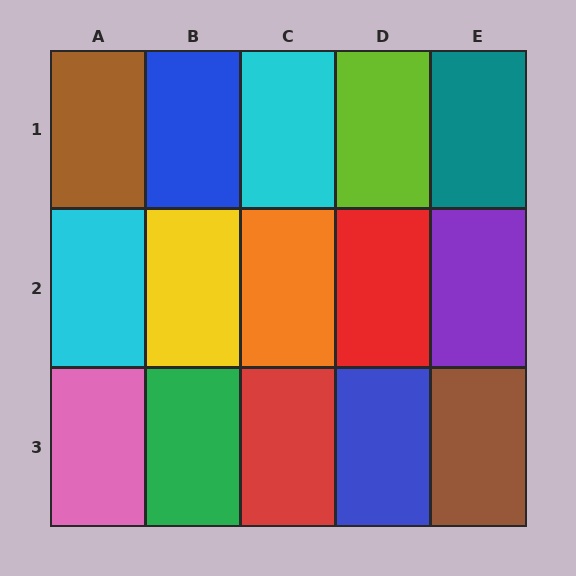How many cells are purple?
1 cell is purple.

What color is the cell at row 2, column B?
Yellow.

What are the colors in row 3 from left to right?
Pink, green, red, blue, brown.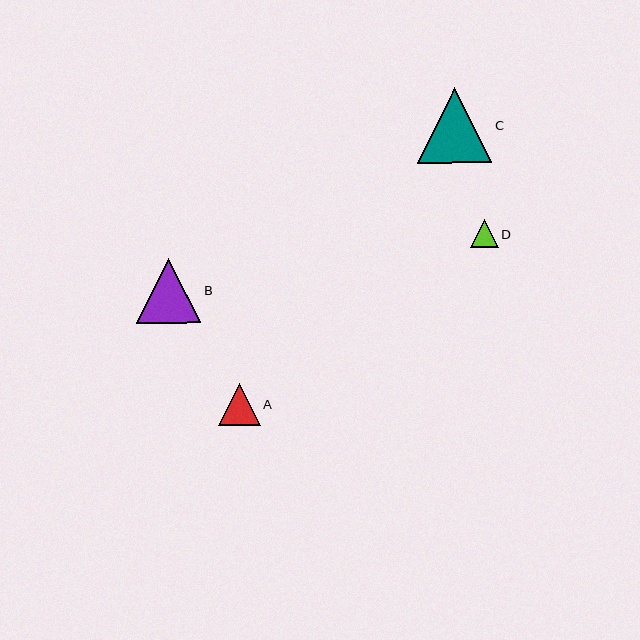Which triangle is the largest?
Triangle C is the largest with a size of approximately 75 pixels.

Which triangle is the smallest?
Triangle D is the smallest with a size of approximately 28 pixels.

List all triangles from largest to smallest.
From largest to smallest: C, B, A, D.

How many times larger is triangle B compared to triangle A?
Triangle B is approximately 1.5 times the size of triangle A.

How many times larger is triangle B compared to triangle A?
Triangle B is approximately 1.5 times the size of triangle A.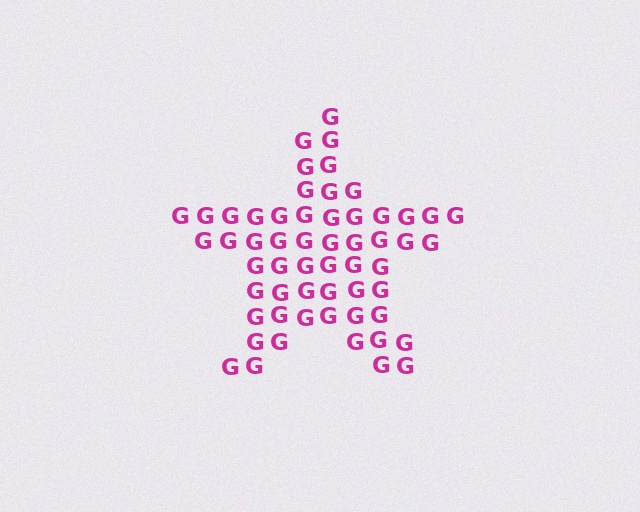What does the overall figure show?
The overall figure shows a star.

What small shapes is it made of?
It is made of small letter G's.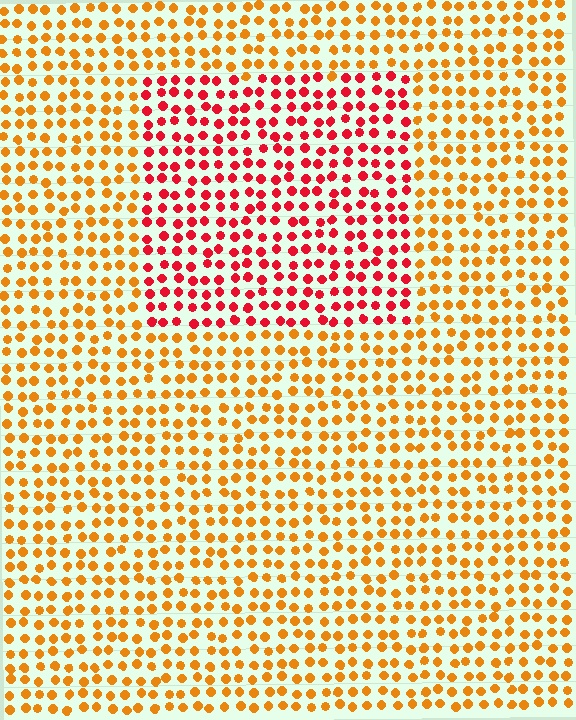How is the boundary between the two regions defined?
The boundary is defined purely by a slight shift in hue (about 41 degrees). Spacing, size, and orientation are identical on both sides.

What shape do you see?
I see a rectangle.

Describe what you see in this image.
The image is filled with small orange elements in a uniform arrangement. A rectangle-shaped region is visible where the elements are tinted to a slightly different hue, forming a subtle color boundary.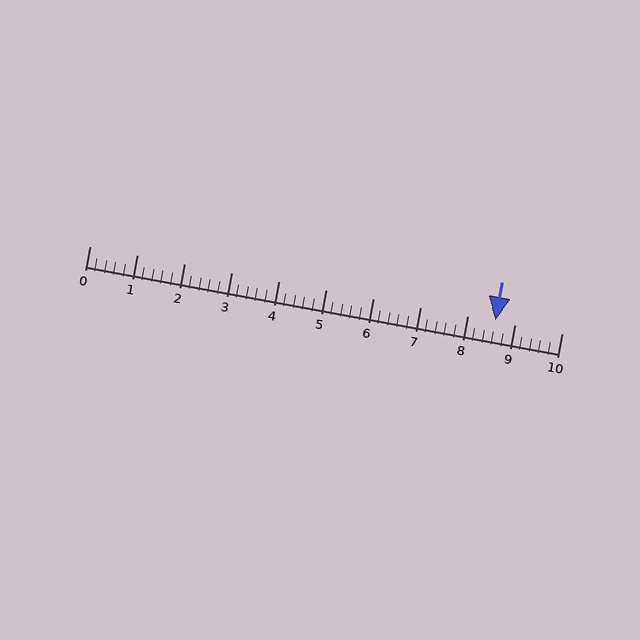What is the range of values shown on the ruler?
The ruler shows values from 0 to 10.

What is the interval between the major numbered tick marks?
The major tick marks are spaced 1 units apart.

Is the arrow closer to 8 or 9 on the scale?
The arrow is closer to 9.